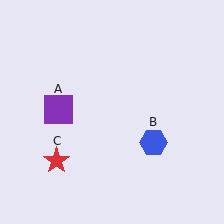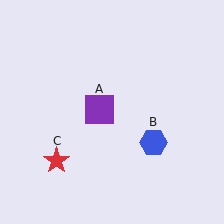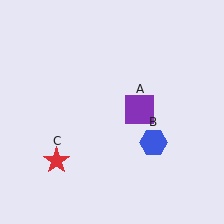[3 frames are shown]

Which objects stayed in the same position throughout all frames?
Blue hexagon (object B) and red star (object C) remained stationary.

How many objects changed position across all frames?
1 object changed position: purple square (object A).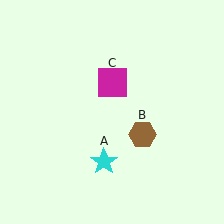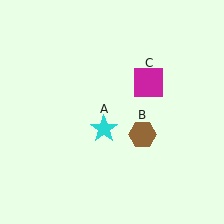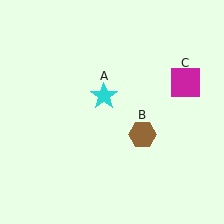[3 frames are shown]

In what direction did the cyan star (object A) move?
The cyan star (object A) moved up.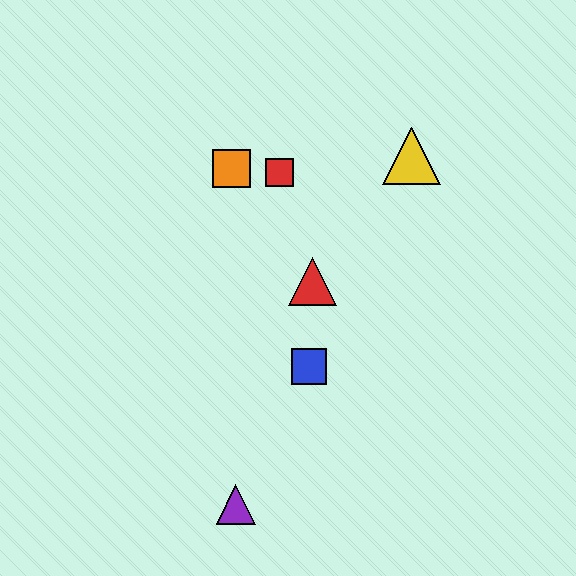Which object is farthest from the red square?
The purple triangle is farthest from the red square.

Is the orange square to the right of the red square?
No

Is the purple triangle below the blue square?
Yes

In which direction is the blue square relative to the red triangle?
The blue square is below the red triangle.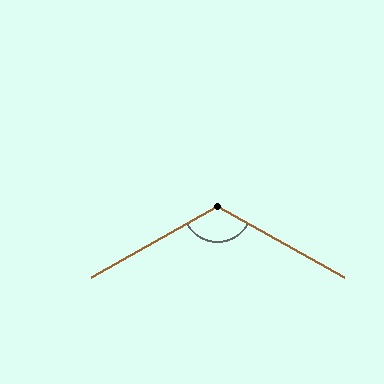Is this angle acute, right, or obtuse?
It is obtuse.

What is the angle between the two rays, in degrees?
Approximately 122 degrees.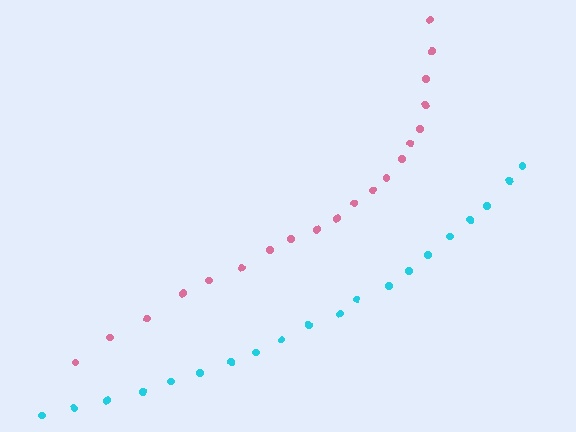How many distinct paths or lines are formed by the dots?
There are 2 distinct paths.